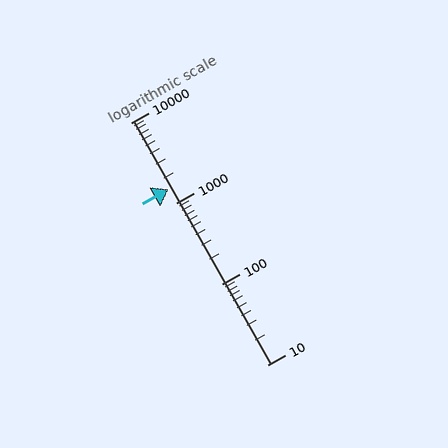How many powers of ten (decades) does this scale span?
The scale spans 3 decades, from 10 to 10000.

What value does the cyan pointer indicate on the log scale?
The pointer indicates approximately 1500.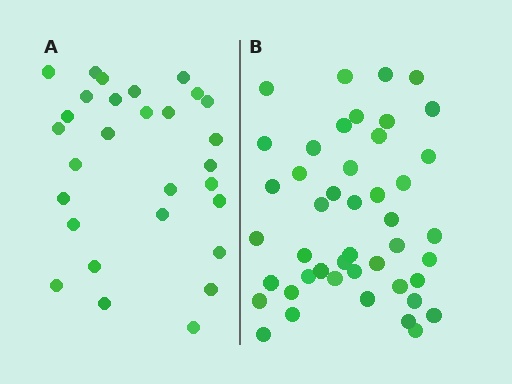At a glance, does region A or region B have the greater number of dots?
Region B (the right region) has more dots.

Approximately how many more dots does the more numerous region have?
Region B has approximately 15 more dots than region A.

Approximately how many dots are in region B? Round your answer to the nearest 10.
About 40 dots. (The exact count is 45, which rounds to 40.)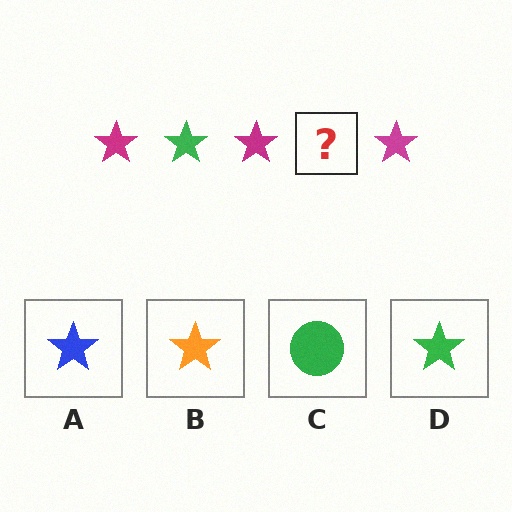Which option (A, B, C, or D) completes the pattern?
D.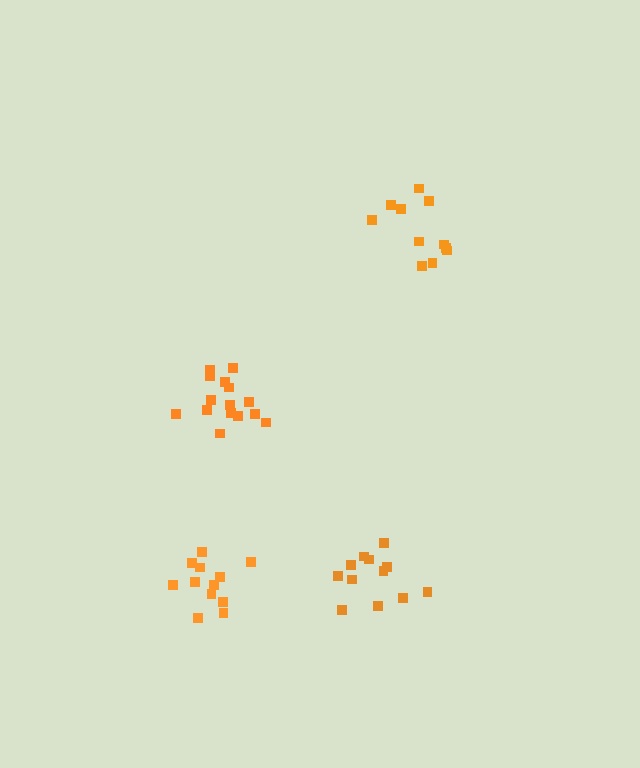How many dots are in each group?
Group 1: 12 dots, Group 2: 12 dots, Group 3: 15 dots, Group 4: 11 dots (50 total).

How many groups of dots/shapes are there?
There are 4 groups.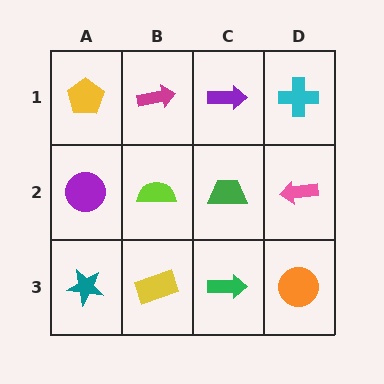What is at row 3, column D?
An orange circle.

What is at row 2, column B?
A lime semicircle.